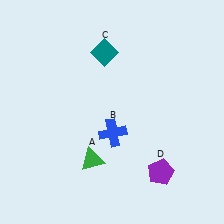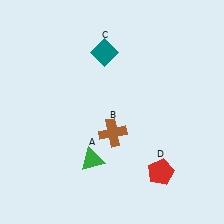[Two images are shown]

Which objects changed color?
B changed from blue to brown. D changed from purple to red.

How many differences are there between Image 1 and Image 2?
There are 2 differences between the two images.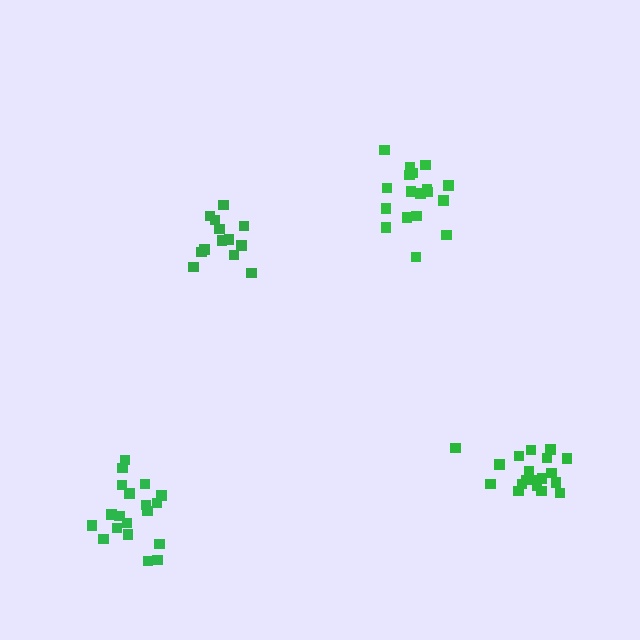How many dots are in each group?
Group 1: 13 dots, Group 2: 19 dots, Group 3: 19 dots, Group 4: 18 dots (69 total).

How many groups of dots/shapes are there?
There are 4 groups.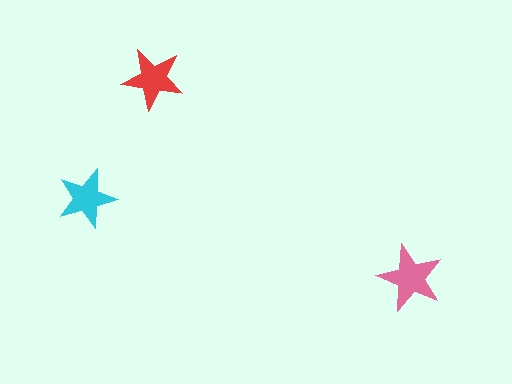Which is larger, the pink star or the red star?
The pink one.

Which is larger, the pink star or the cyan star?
The pink one.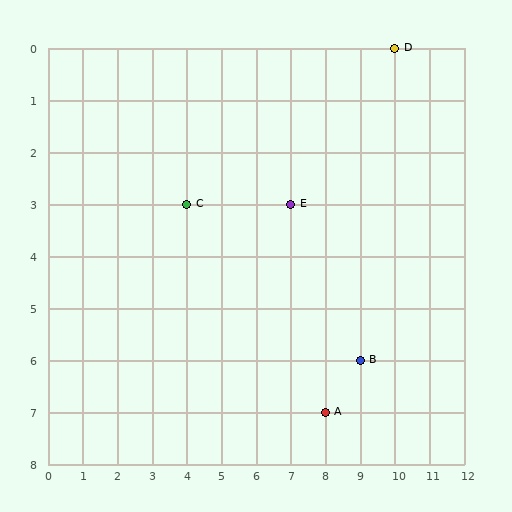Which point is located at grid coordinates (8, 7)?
Point A is at (8, 7).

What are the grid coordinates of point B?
Point B is at grid coordinates (9, 6).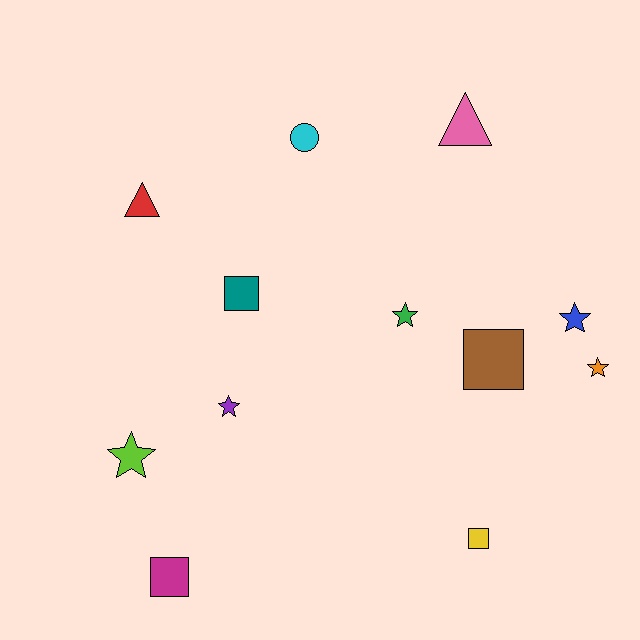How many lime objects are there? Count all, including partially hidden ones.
There is 1 lime object.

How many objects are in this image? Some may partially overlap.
There are 12 objects.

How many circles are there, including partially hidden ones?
There is 1 circle.